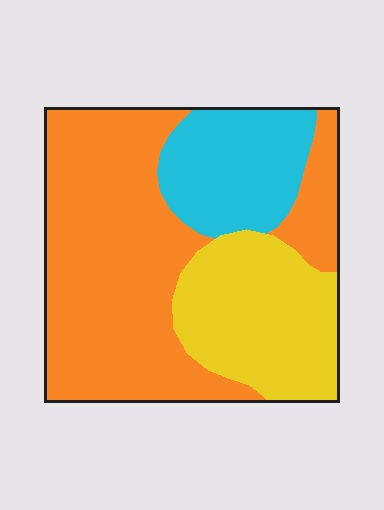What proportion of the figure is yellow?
Yellow covers roughly 25% of the figure.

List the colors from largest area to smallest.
From largest to smallest: orange, yellow, cyan.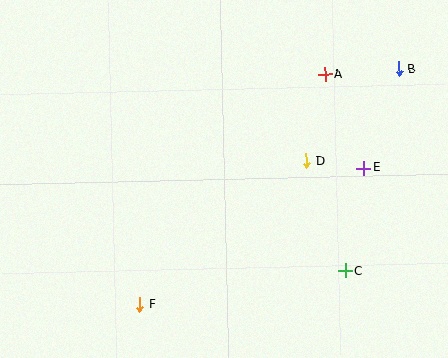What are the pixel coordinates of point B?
Point B is at (399, 69).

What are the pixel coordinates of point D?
Point D is at (306, 161).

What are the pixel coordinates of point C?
Point C is at (346, 271).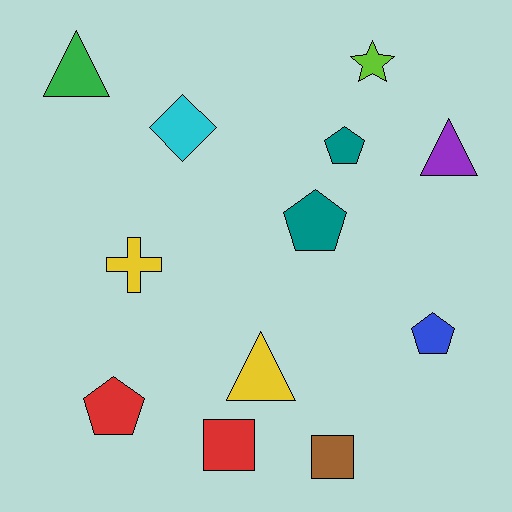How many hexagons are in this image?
There are no hexagons.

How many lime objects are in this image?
There is 1 lime object.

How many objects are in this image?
There are 12 objects.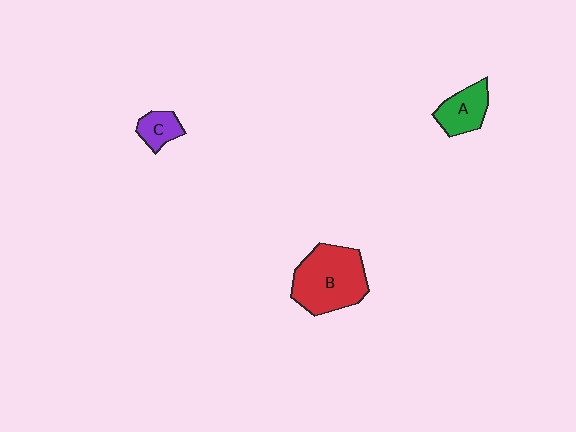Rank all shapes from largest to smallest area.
From largest to smallest: B (red), A (green), C (purple).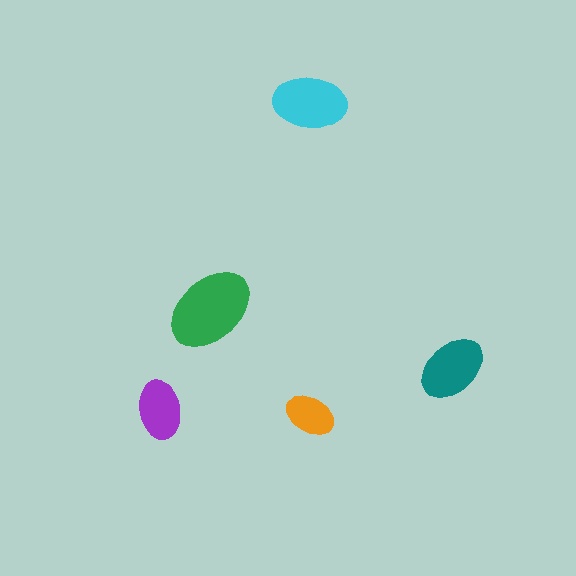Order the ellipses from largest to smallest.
the green one, the cyan one, the teal one, the purple one, the orange one.